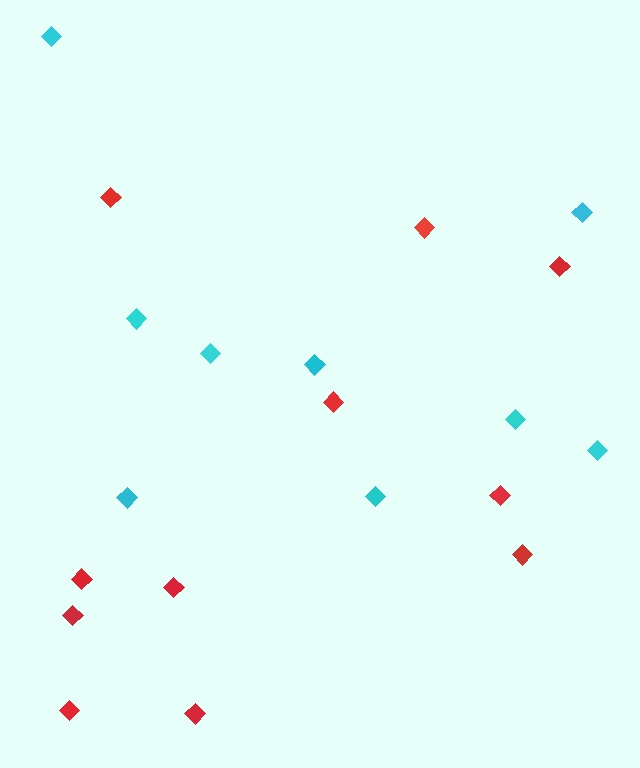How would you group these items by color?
There are 2 groups: one group of cyan diamonds (9) and one group of red diamonds (11).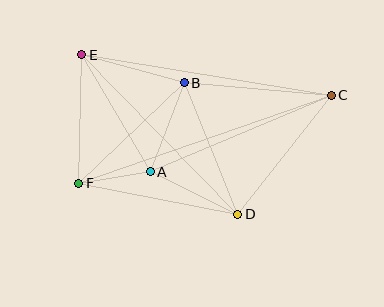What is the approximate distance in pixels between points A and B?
The distance between A and B is approximately 96 pixels.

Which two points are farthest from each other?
Points C and F are farthest from each other.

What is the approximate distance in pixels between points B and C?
The distance between B and C is approximately 147 pixels.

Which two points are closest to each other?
Points A and F are closest to each other.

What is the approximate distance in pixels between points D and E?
The distance between D and E is approximately 223 pixels.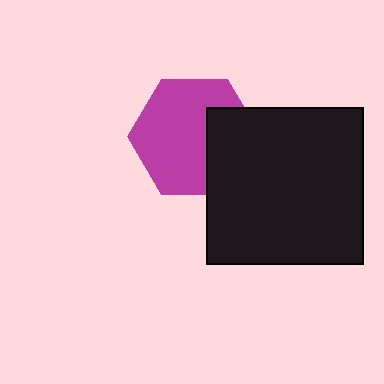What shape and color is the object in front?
The object in front is a black square.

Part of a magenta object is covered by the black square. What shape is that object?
It is a hexagon.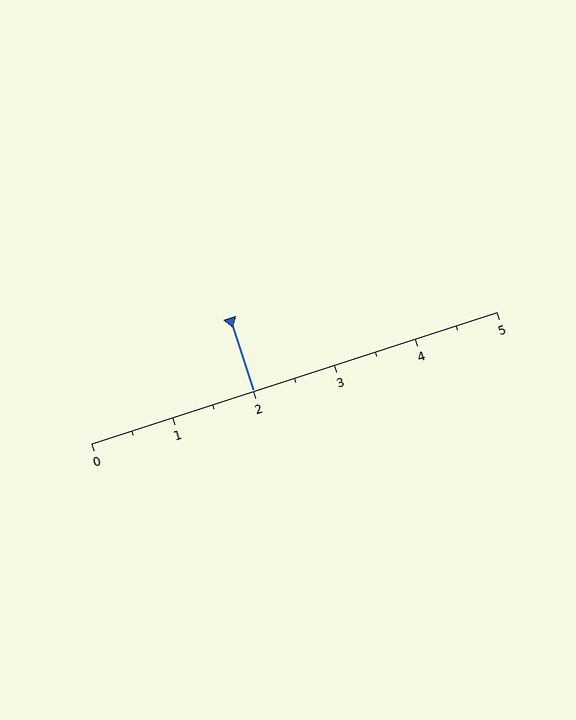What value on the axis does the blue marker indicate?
The marker indicates approximately 2.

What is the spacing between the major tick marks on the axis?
The major ticks are spaced 1 apart.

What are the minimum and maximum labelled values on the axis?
The axis runs from 0 to 5.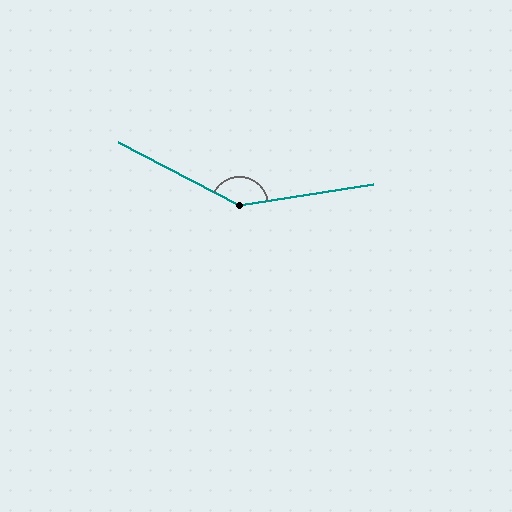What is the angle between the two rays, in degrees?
Approximately 143 degrees.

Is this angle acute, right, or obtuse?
It is obtuse.